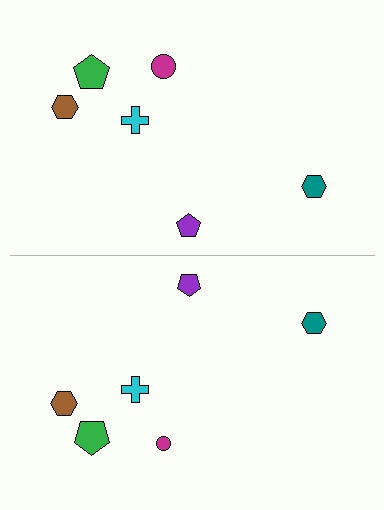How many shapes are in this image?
There are 12 shapes in this image.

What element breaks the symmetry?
The magenta circle on the bottom side has a different size than its mirror counterpart.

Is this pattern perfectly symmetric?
No, the pattern is not perfectly symmetric. The magenta circle on the bottom side has a different size than its mirror counterpart.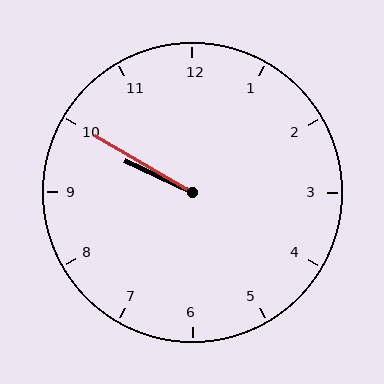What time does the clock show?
9:50.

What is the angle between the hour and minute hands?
Approximately 5 degrees.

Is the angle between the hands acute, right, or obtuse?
It is acute.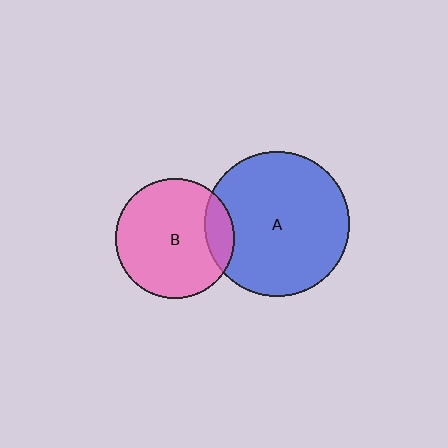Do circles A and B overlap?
Yes.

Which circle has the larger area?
Circle A (blue).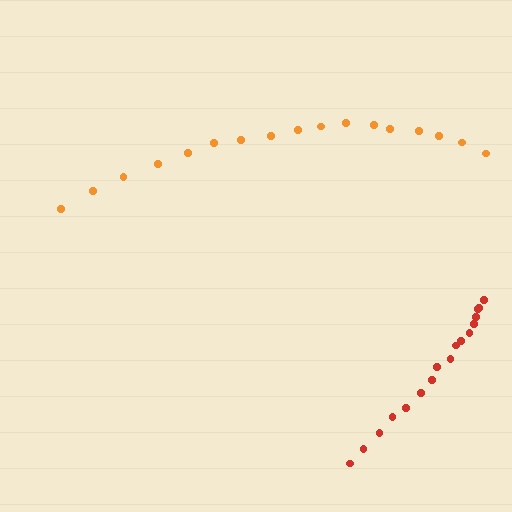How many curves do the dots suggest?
There are 2 distinct paths.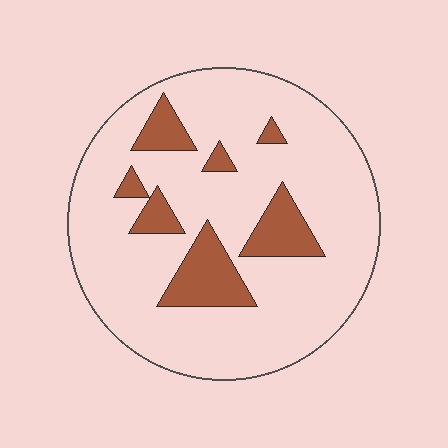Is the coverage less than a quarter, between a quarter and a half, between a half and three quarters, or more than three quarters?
Less than a quarter.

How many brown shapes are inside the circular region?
7.